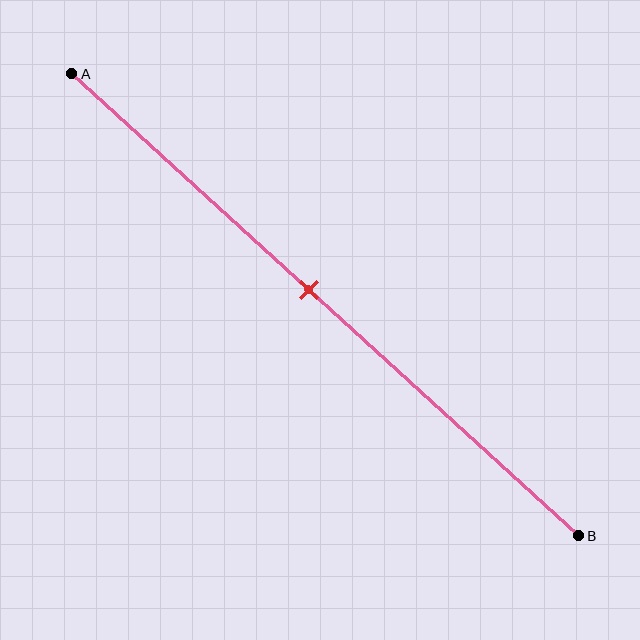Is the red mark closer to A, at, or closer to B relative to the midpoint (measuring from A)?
The red mark is closer to point A than the midpoint of segment AB.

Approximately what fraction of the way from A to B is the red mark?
The red mark is approximately 45% of the way from A to B.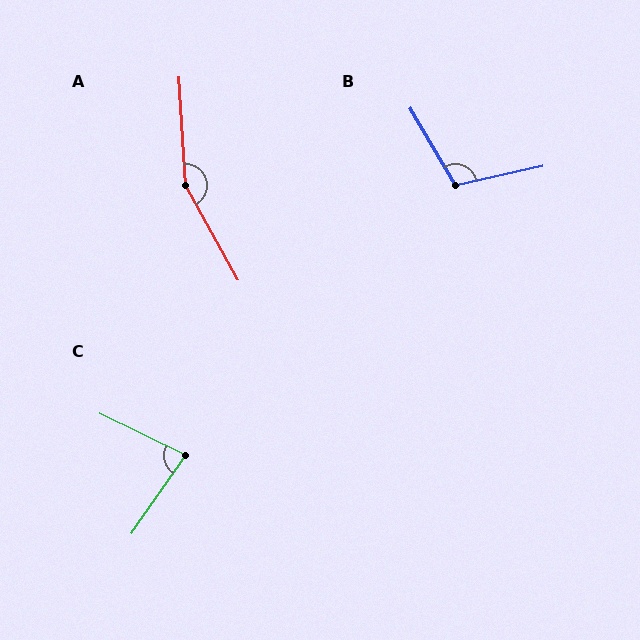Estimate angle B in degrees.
Approximately 108 degrees.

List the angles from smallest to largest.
C (81°), B (108°), A (154°).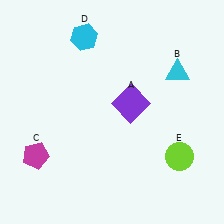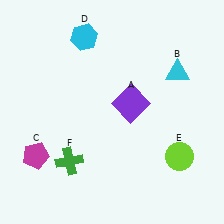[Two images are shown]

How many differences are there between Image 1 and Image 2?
There is 1 difference between the two images.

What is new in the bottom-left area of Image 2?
A green cross (F) was added in the bottom-left area of Image 2.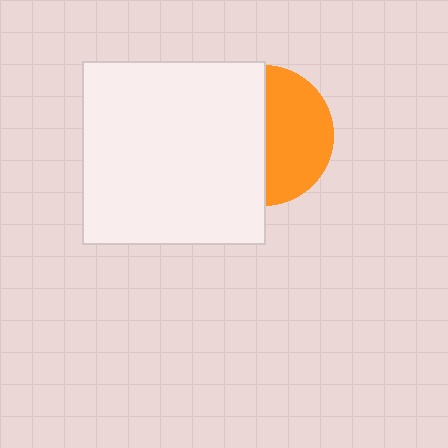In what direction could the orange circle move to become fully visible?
The orange circle could move right. That would shift it out from behind the white square entirely.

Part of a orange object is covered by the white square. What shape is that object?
It is a circle.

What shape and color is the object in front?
The object in front is a white square.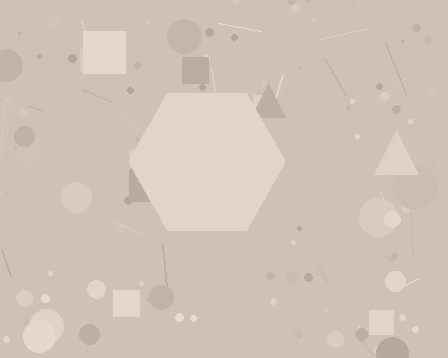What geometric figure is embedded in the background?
A hexagon is embedded in the background.